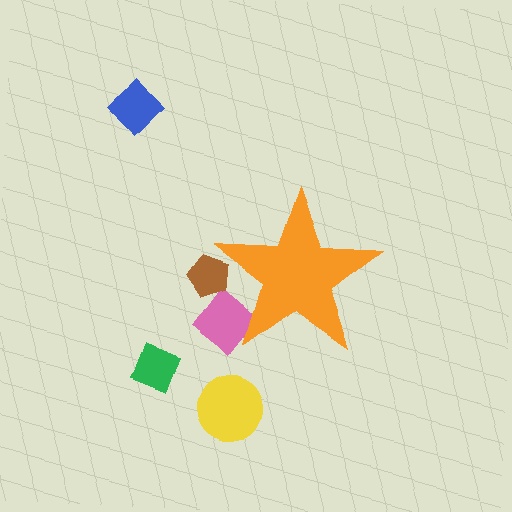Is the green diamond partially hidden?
No, the green diamond is fully visible.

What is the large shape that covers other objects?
An orange star.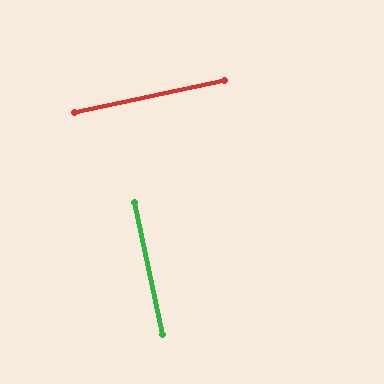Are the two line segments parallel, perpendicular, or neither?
Perpendicular — they meet at approximately 89°.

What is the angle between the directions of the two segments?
Approximately 89 degrees.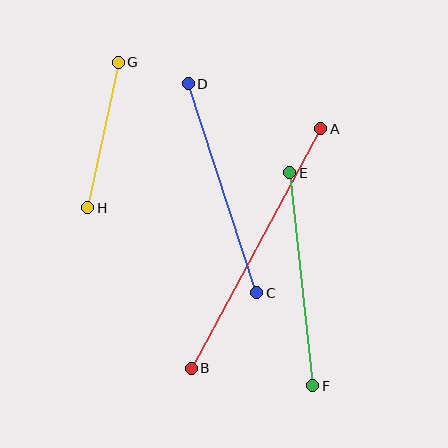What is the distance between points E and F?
The distance is approximately 215 pixels.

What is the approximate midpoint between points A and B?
The midpoint is at approximately (256, 249) pixels.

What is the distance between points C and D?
The distance is approximately 220 pixels.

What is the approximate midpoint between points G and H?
The midpoint is at approximately (103, 135) pixels.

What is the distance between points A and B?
The distance is approximately 272 pixels.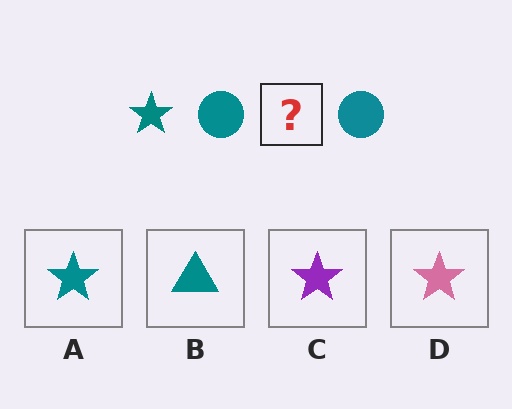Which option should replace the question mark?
Option A.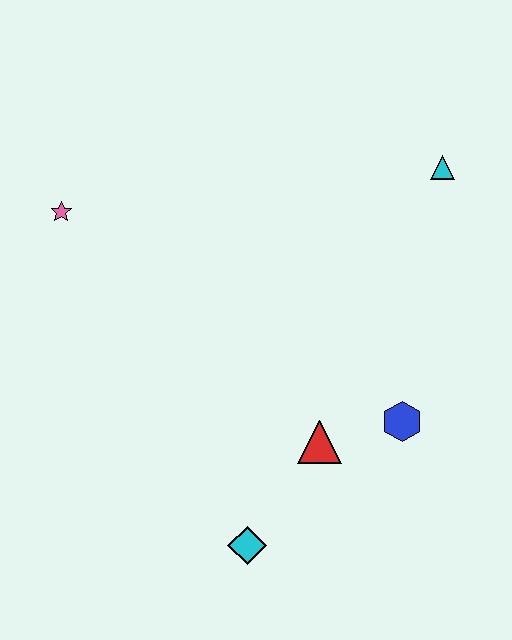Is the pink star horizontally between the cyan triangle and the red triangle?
No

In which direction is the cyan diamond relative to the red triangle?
The cyan diamond is below the red triangle.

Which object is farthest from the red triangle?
The pink star is farthest from the red triangle.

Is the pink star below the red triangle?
No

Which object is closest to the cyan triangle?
The blue hexagon is closest to the cyan triangle.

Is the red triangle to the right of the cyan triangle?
No